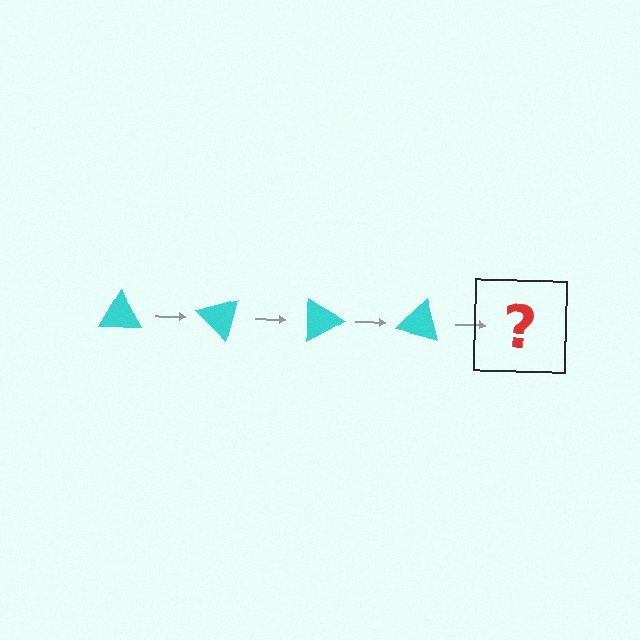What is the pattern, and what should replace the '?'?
The pattern is that the triangle rotates 45 degrees each step. The '?' should be a cyan triangle rotated 180 degrees.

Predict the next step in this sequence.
The next step is a cyan triangle rotated 180 degrees.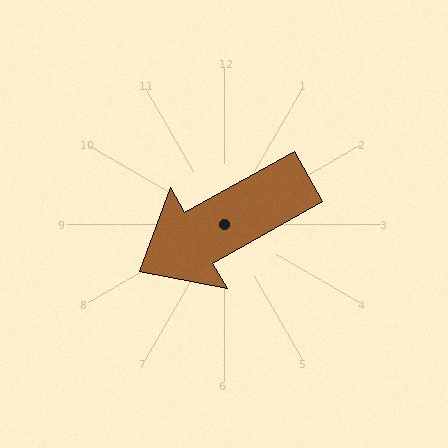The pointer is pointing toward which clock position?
Roughly 8 o'clock.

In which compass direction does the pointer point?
Southwest.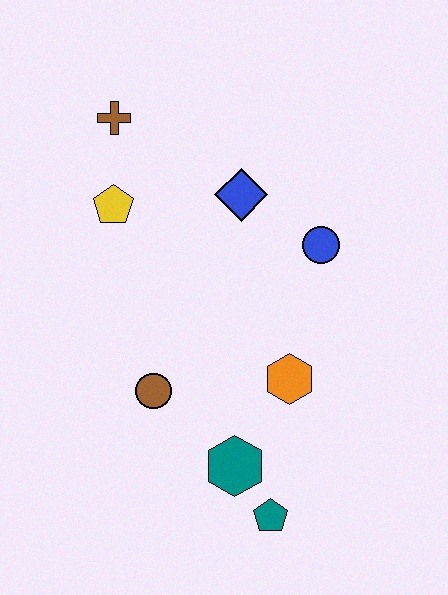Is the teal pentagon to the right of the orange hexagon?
No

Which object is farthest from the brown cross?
The teal pentagon is farthest from the brown cross.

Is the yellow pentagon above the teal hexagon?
Yes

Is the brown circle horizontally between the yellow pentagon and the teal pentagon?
Yes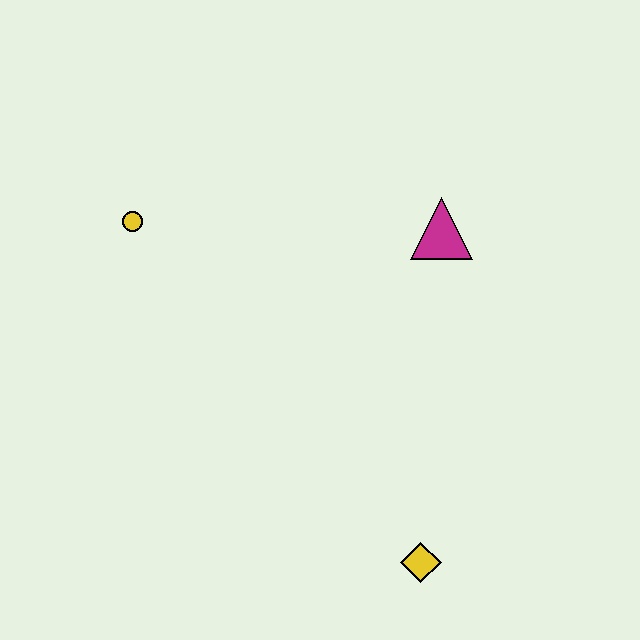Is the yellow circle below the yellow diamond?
No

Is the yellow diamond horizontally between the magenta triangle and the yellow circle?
Yes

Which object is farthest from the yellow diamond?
The yellow circle is farthest from the yellow diamond.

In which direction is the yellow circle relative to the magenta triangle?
The yellow circle is to the left of the magenta triangle.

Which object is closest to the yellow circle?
The magenta triangle is closest to the yellow circle.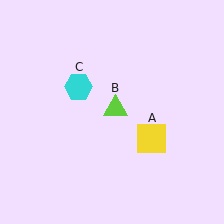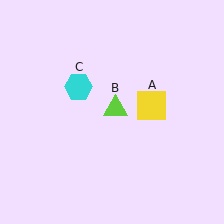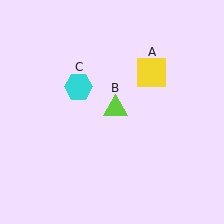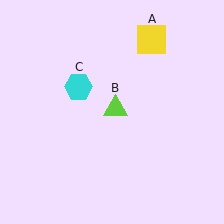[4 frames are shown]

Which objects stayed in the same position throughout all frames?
Lime triangle (object B) and cyan hexagon (object C) remained stationary.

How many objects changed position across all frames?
1 object changed position: yellow square (object A).